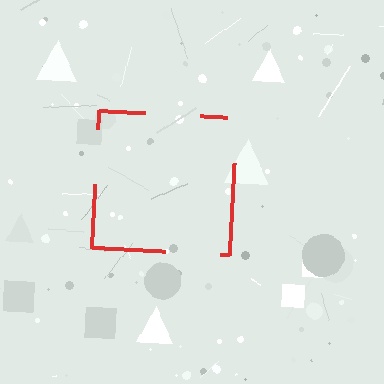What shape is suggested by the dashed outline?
The dashed outline suggests a square.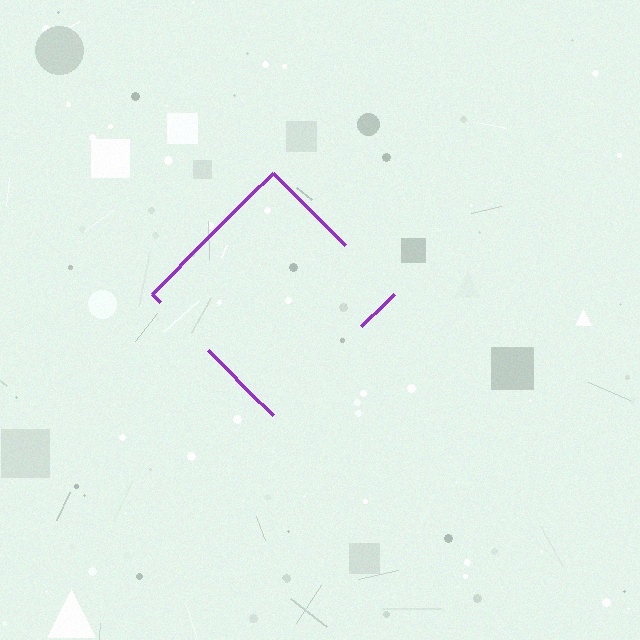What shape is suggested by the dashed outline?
The dashed outline suggests a diamond.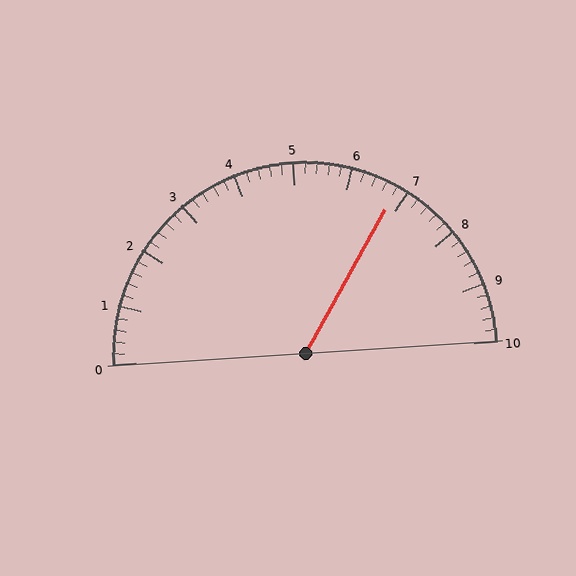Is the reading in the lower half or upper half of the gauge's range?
The reading is in the upper half of the range (0 to 10).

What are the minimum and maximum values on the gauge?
The gauge ranges from 0 to 10.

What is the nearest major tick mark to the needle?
The nearest major tick mark is 7.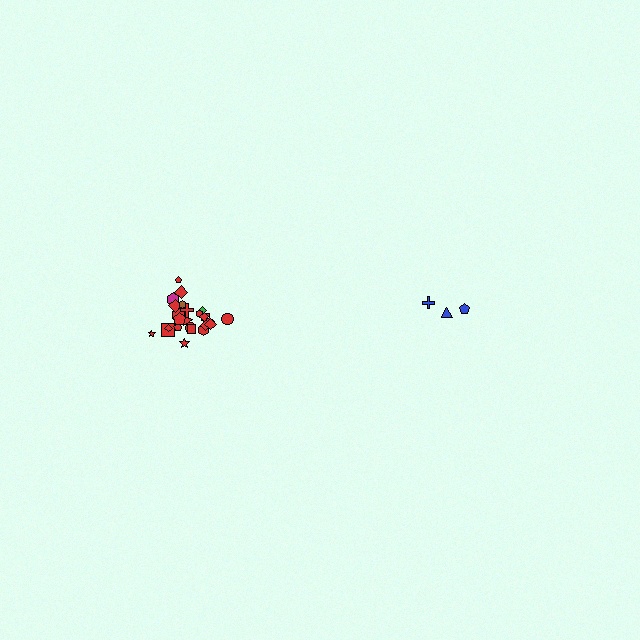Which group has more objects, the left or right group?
The left group.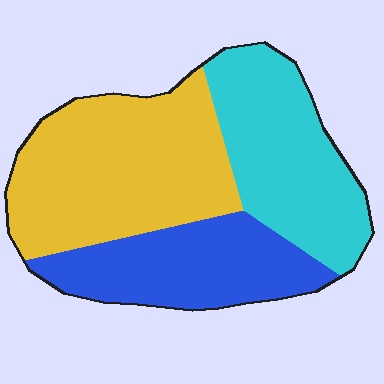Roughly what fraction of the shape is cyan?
Cyan takes up about one third (1/3) of the shape.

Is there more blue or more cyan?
Cyan.